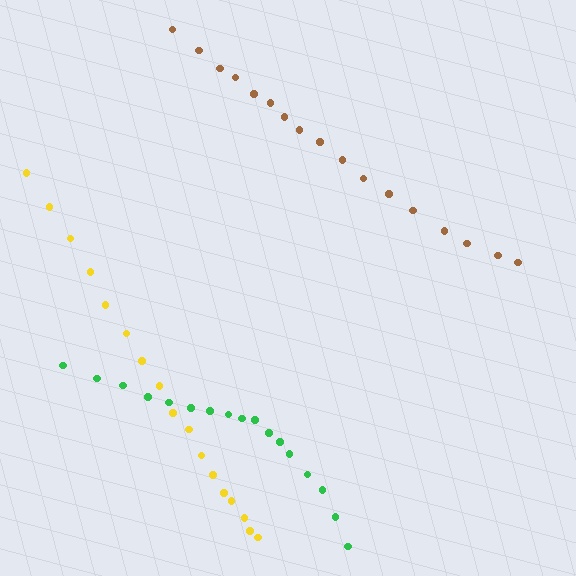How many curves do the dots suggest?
There are 3 distinct paths.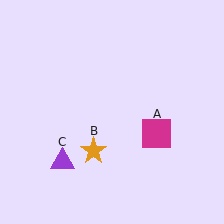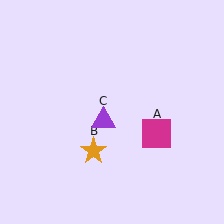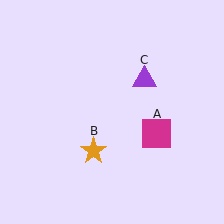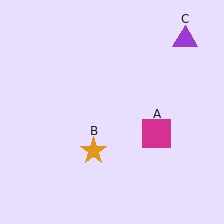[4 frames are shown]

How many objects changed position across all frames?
1 object changed position: purple triangle (object C).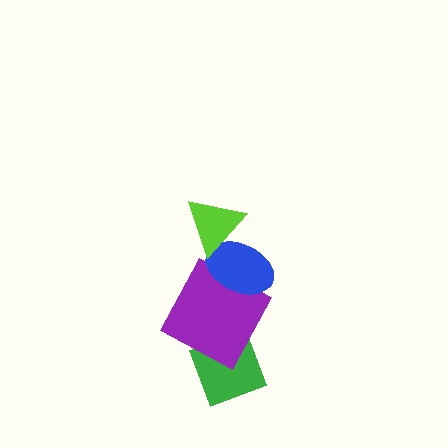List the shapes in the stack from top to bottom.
From top to bottom: the lime triangle, the blue ellipse, the purple square, the green diamond.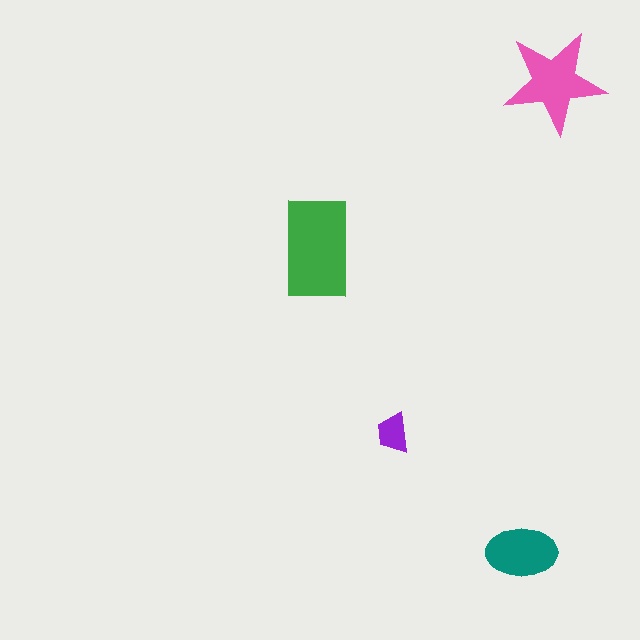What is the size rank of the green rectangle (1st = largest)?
1st.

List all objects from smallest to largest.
The purple trapezoid, the teal ellipse, the pink star, the green rectangle.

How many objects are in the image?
There are 4 objects in the image.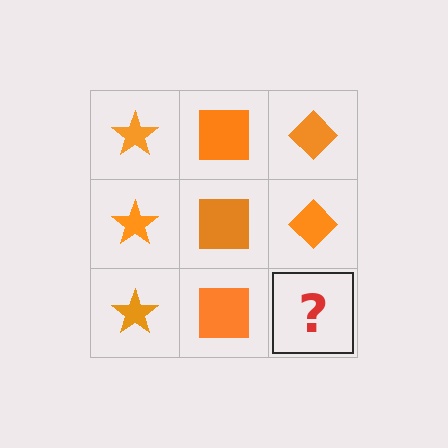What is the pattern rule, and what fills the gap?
The rule is that each column has a consistent shape. The gap should be filled with an orange diamond.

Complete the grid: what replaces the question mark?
The question mark should be replaced with an orange diamond.